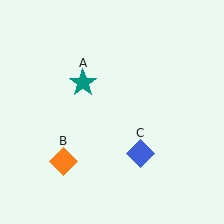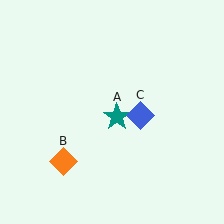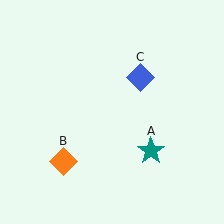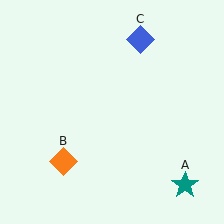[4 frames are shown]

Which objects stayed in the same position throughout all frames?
Orange diamond (object B) remained stationary.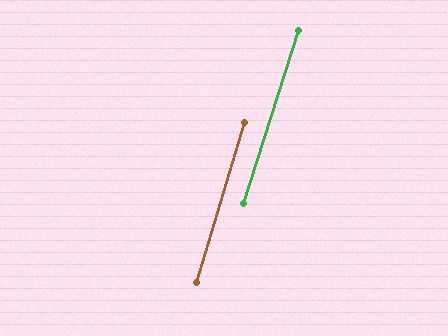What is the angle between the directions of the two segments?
Approximately 1 degree.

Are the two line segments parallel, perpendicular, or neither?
Parallel — their directions differ by only 0.9°.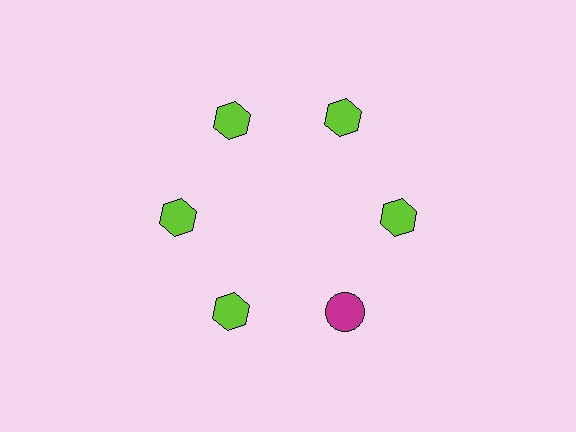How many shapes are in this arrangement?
There are 6 shapes arranged in a ring pattern.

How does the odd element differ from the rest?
It differs in both color (magenta instead of lime) and shape (circle instead of hexagon).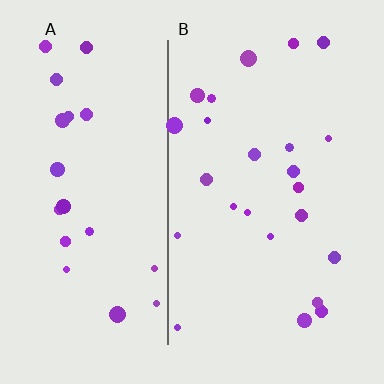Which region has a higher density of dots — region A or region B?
B (the right).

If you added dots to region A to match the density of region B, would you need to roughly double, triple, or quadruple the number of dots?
Approximately double.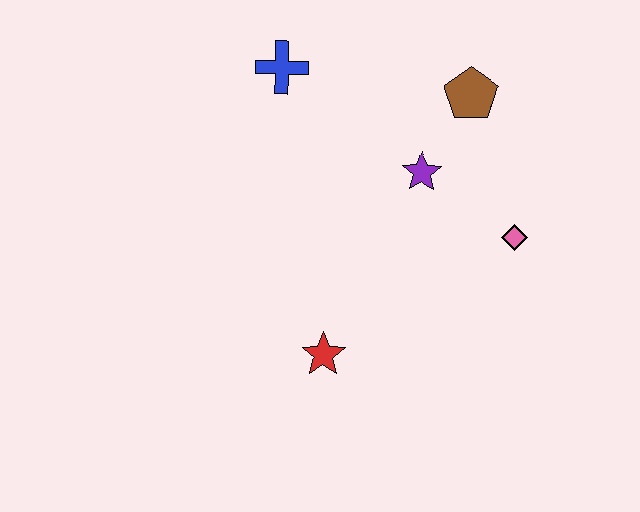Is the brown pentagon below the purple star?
No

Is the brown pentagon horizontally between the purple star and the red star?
No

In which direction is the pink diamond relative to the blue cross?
The pink diamond is to the right of the blue cross.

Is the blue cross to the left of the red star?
Yes